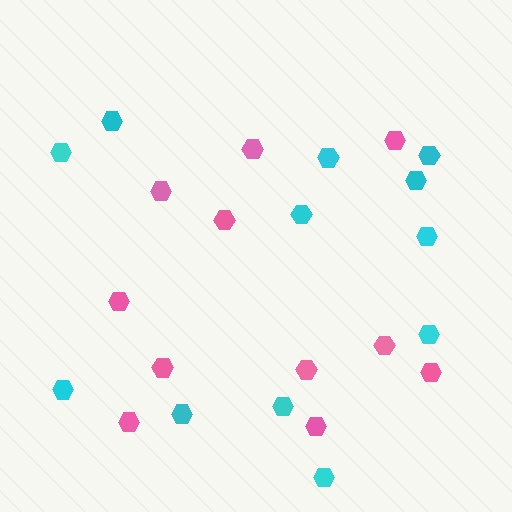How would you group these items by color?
There are 2 groups: one group of pink hexagons (11) and one group of cyan hexagons (12).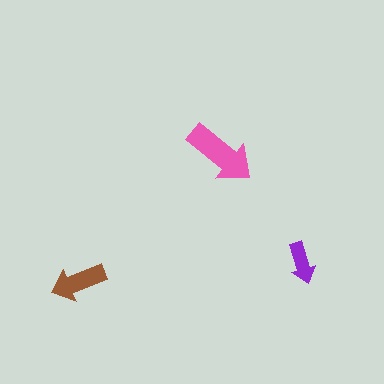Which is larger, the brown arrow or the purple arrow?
The brown one.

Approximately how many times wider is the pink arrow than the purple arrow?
About 1.5 times wider.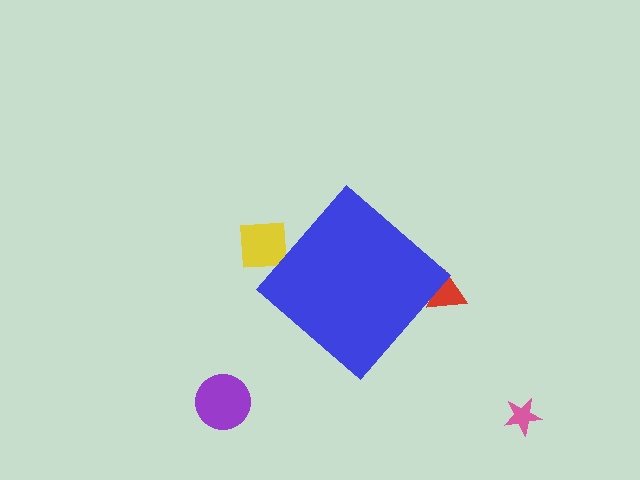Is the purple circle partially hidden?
No, the purple circle is fully visible.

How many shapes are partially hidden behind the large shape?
2 shapes are partially hidden.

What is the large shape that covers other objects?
A blue diamond.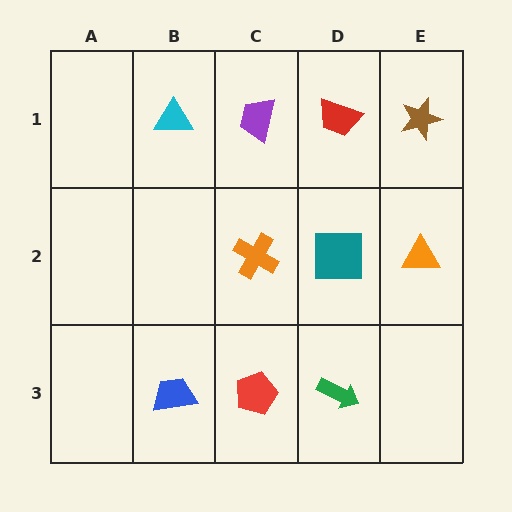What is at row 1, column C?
A purple trapezoid.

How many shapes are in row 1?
4 shapes.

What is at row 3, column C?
A red pentagon.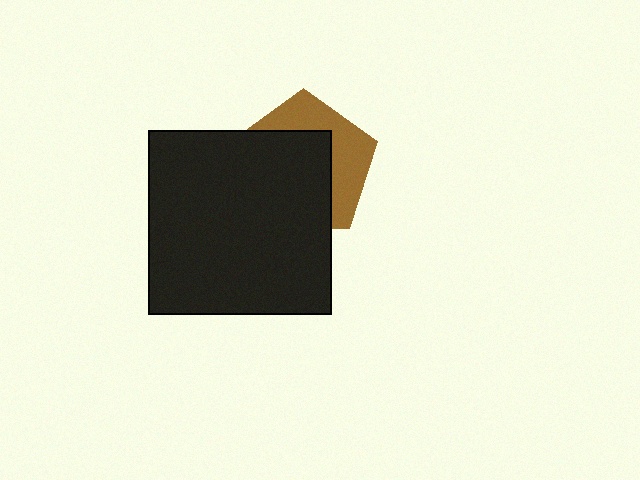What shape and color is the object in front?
The object in front is a black square.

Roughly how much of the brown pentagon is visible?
A small part of it is visible (roughly 39%).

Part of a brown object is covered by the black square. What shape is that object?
It is a pentagon.